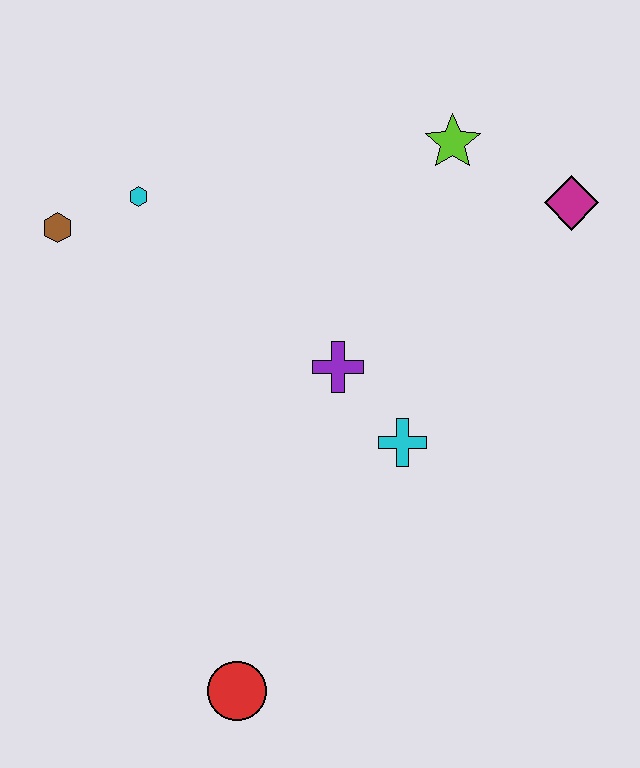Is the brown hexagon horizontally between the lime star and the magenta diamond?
No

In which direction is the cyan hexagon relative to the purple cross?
The cyan hexagon is to the left of the purple cross.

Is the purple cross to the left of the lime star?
Yes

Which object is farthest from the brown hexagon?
The magenta diamond is farthest from the brown hexagon.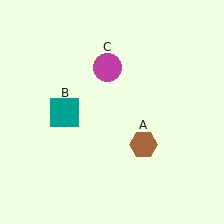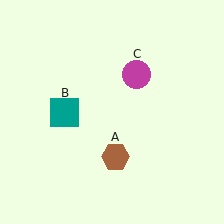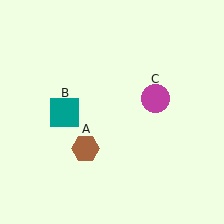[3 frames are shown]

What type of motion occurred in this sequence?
The brown hexagon (object A), magenta circle (object C) rotated clockwise around the center of the scene.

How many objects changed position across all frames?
2 objects changed position: brown hexagon (object A), magenta circle (object C).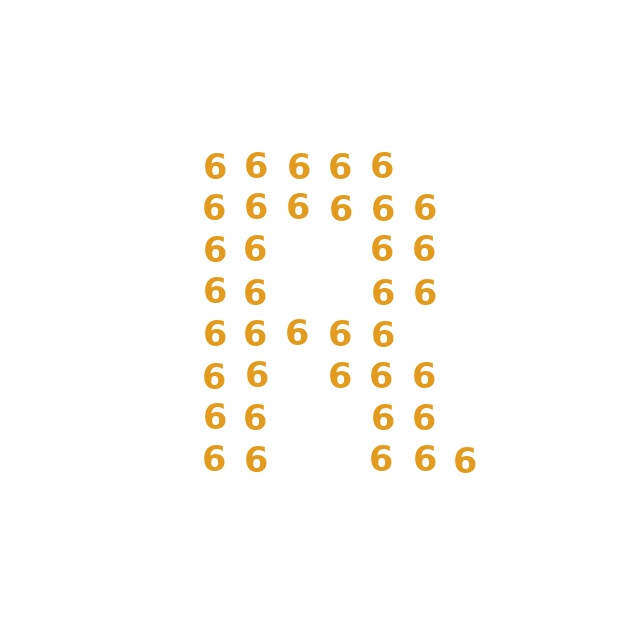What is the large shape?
The large shape is the letter R.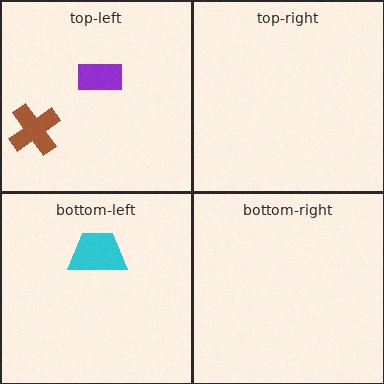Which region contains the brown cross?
The top-left region.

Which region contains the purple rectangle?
The top-left region.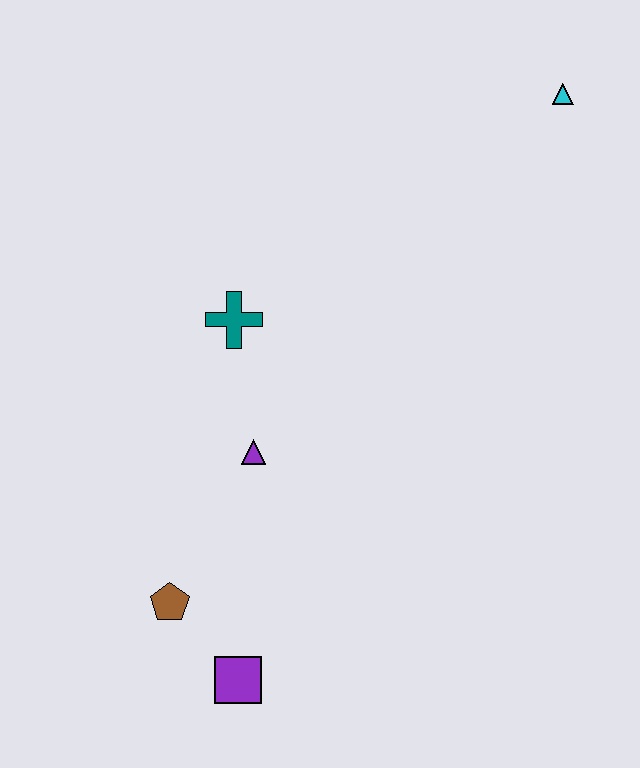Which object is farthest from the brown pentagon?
The cyan triangle is farthest from the brown pentagon.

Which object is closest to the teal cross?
The purple triangle is closest to the teal cross.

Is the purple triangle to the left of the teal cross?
No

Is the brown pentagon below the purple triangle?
Yes